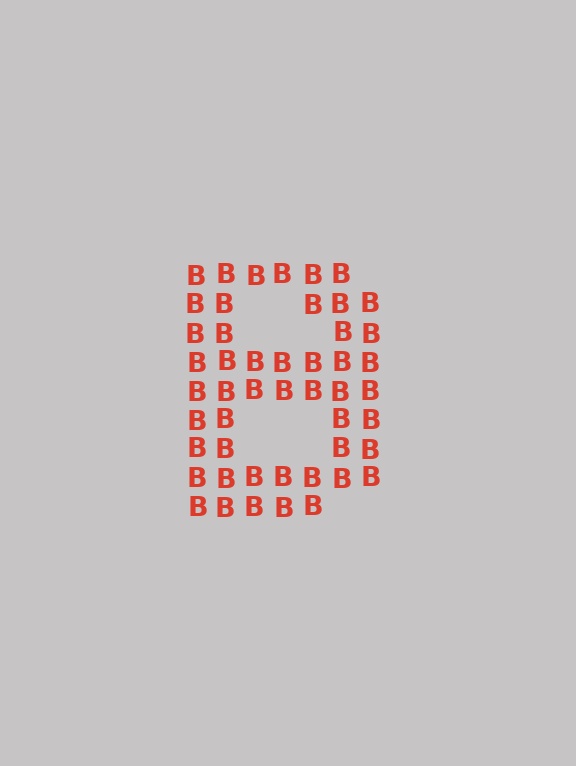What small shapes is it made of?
It is made of small letter B's.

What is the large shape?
The large shape is the letter B.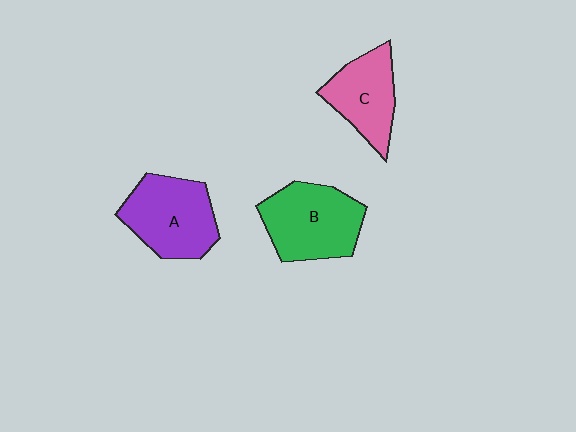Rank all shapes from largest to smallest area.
From largest to smallest: B (green), A (purple), C (pink).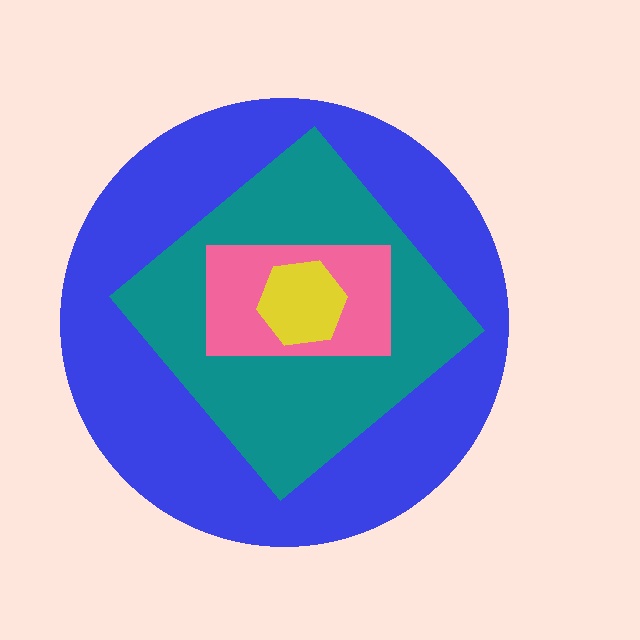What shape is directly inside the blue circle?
The teal diamond.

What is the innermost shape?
The yellow hexagon.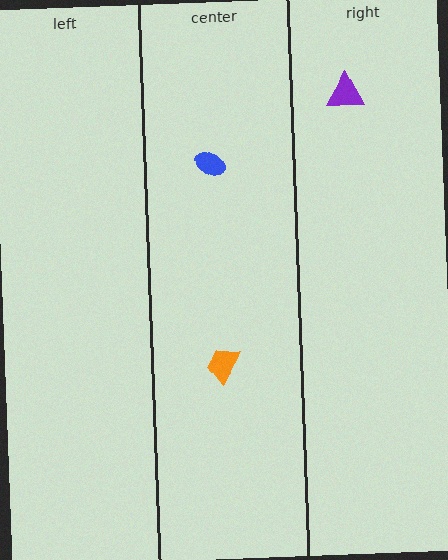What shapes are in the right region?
The purple triangle.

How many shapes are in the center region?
2.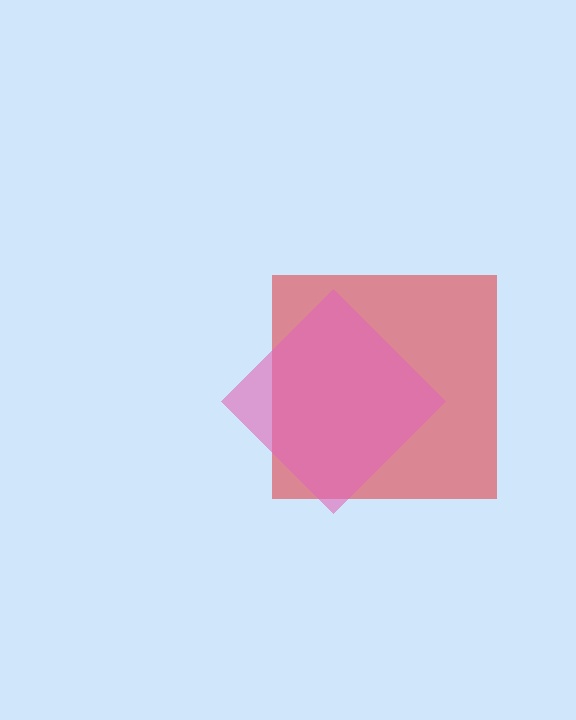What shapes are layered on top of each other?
The layered shapes are: a red square, a pink diamond.